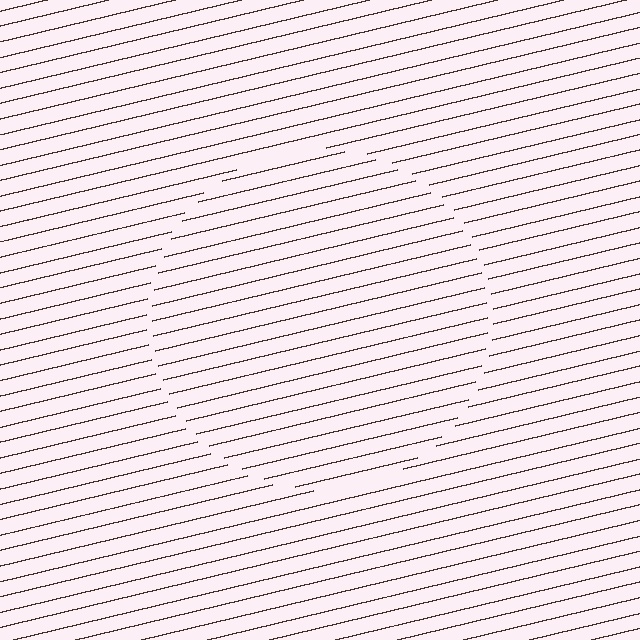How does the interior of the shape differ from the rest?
The interior of the shape contains the same grating, shifted by half a period — the contour is defined by the phase discontinuity where line-ends from the inner and outer gratings abut.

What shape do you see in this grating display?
An illusory circle. The interior of the shape contains the same grating, shifted by half a period — the contour is defined by the phase discontinuity where line-ends from the inner and outer gratings abut.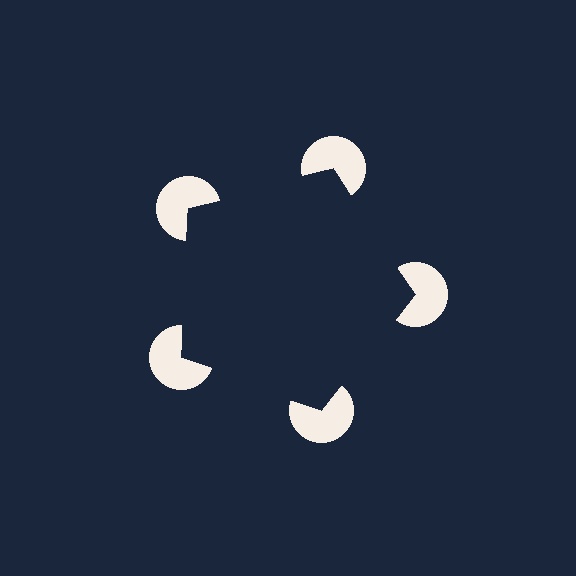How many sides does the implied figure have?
5 sides.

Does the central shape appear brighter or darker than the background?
It typically appears slightly darker than the background, even though no actual brightness change is drawn.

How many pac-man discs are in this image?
There are 5 — one at each vertex of the illusory pentagon.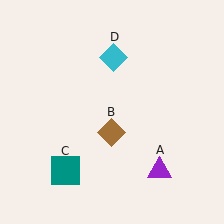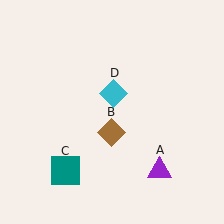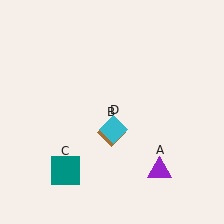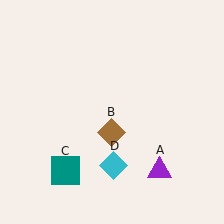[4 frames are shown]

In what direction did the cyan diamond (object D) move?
The cyan diamond (object D) moved down.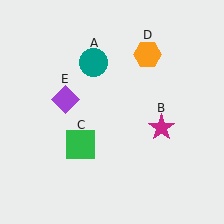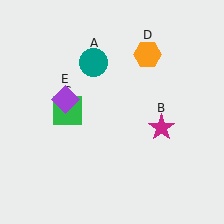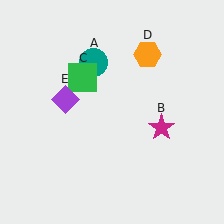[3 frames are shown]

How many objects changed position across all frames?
1 object changed position: green square (object C).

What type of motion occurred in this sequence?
The green square (object C) rotated clockwise around the center of the scene.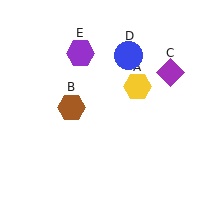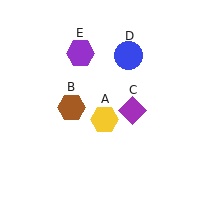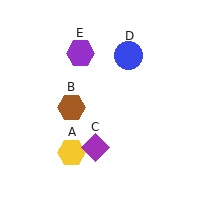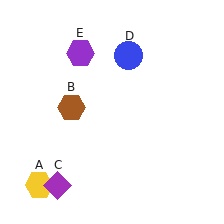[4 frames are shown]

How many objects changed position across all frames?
2 objects changed position: yellow hexagon (object A), purple diamond (object C).